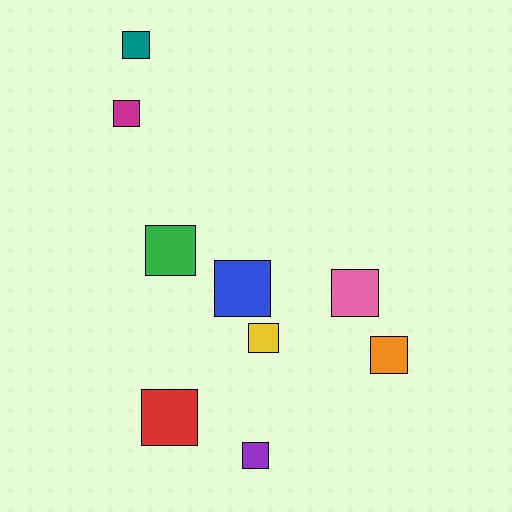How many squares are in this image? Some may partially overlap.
There are 9 squares.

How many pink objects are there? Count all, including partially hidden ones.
There is 1 pink object.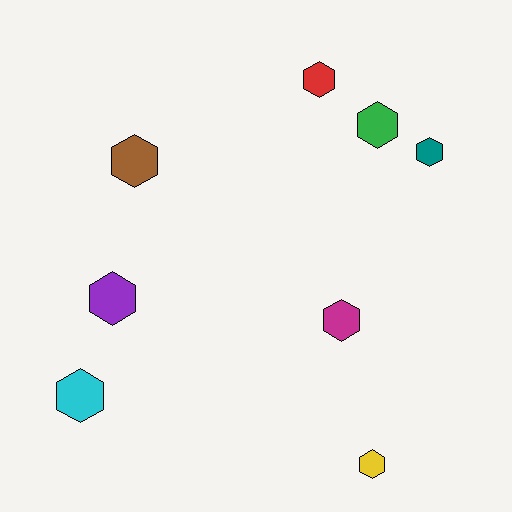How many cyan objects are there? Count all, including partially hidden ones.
There is 1 cyan object.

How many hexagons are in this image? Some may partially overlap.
There are 8 hexagons.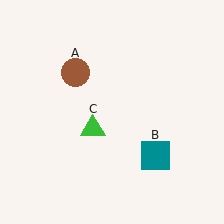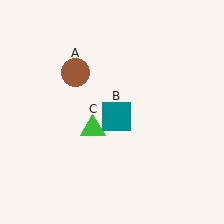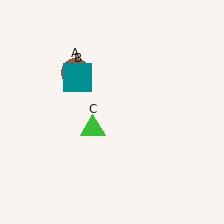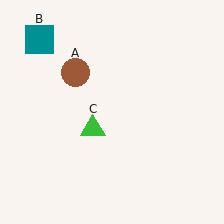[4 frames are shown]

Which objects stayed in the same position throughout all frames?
Brown circle (object A) and green triangle (object C) remained stationary.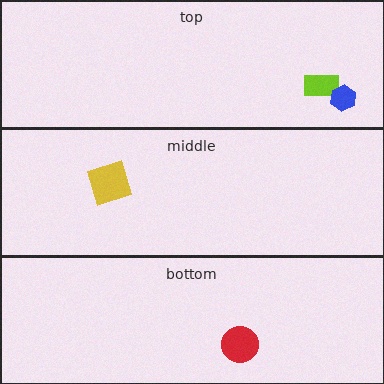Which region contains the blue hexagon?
The top region.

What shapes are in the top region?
The lime rectangle, the blue hexagon.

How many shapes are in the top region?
2.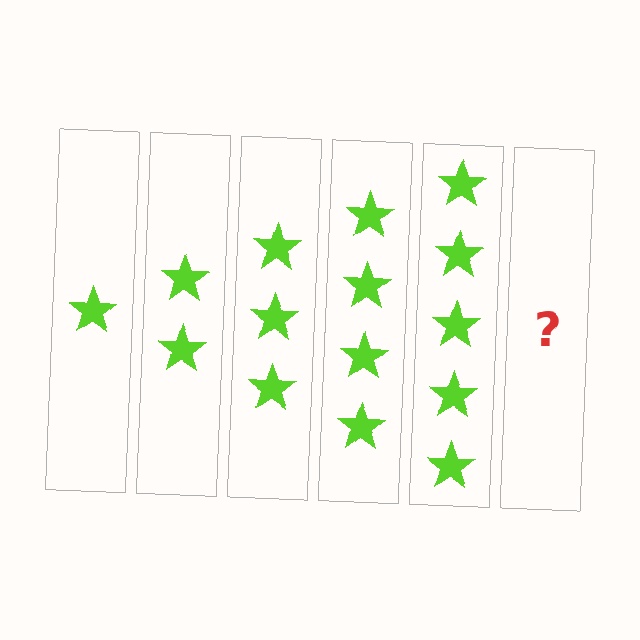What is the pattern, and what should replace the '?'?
The pattern is that each step adds one more star. The '?' should be 6 stars.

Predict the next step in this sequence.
The next step is 6 stars.